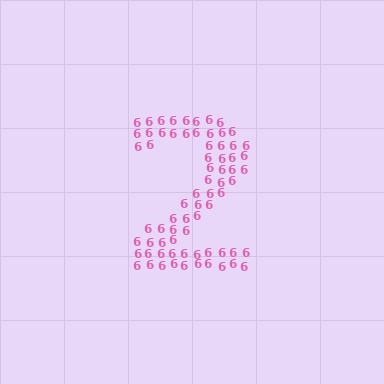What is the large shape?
The large shape is the digit 2.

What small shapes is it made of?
It is made of small digit 6's.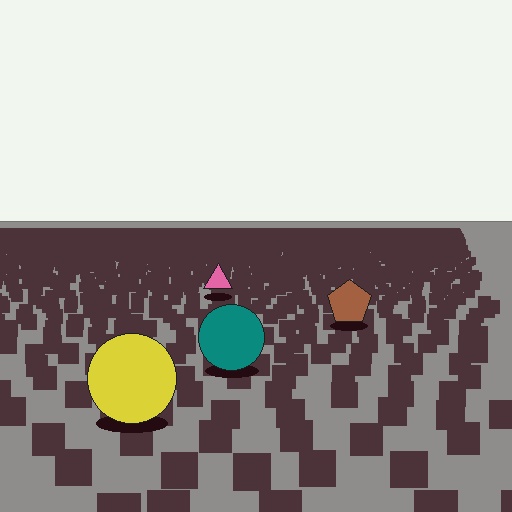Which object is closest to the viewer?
The yellow circle is closest. The texture marks near it are larger and more spread out.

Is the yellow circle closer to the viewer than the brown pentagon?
Yes. The yellow circle is closer — you can tell from the texture gradient: the ground texture is coarser near it.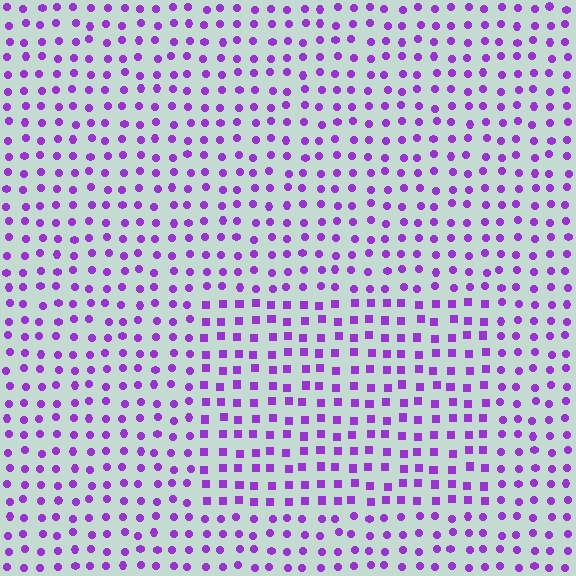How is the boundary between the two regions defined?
The boundary is defined by a change in element shape: squares inside vs. circles outside. All elements share the same color and spacing.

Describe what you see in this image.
The image is filled with small purple elements arranged in a uniform grid. A rectangle-shaped region contains squares, while the surrounding area contains circles. The boundary is defined purely by the change in element shape.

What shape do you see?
I see a rectangle.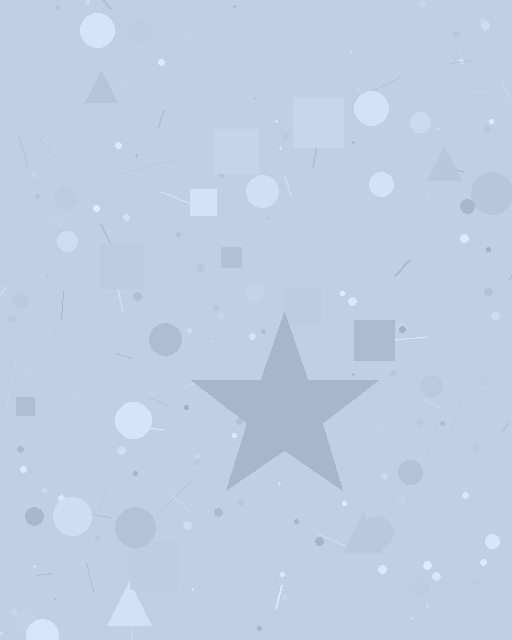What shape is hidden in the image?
A star is hidden in the image.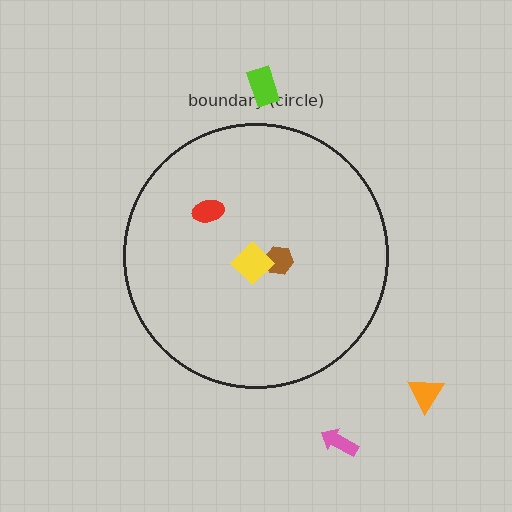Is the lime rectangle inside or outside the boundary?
Outside.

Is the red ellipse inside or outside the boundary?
Inside.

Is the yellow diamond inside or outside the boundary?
Inside.